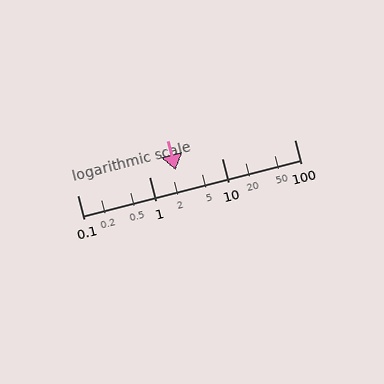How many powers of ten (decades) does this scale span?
The scale spans 3 decades, from 0.1 to 100.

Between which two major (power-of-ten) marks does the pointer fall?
The pointer is between 1 and 10.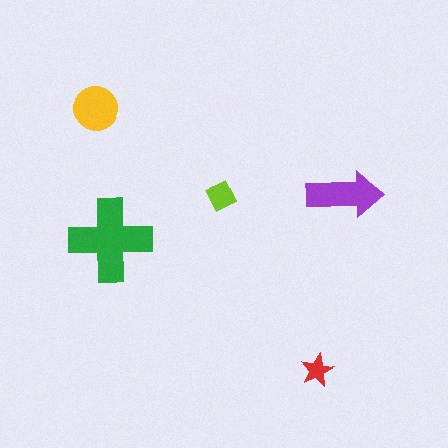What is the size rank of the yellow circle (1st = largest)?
3rd.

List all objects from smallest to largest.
The red star, the lime diamond, the yellow circle, the purple arrow, the green cross.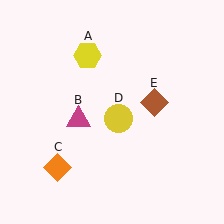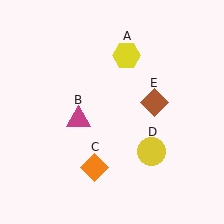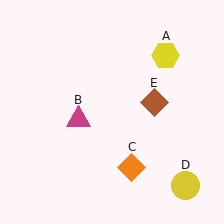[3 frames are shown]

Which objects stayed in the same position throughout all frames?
Magenta triangle (object B) and brown diamond (object E) remained stationary.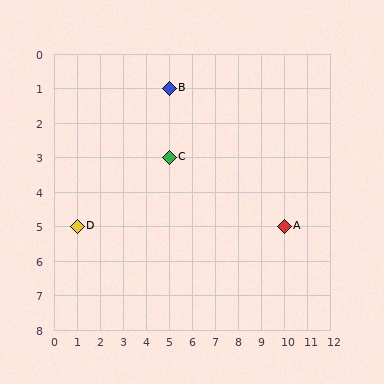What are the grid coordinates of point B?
Point B is at grid coordinates (5, 1).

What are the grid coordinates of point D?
Point D is at grid coordinates (1, 5).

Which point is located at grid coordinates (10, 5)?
Point A is at (10, 5).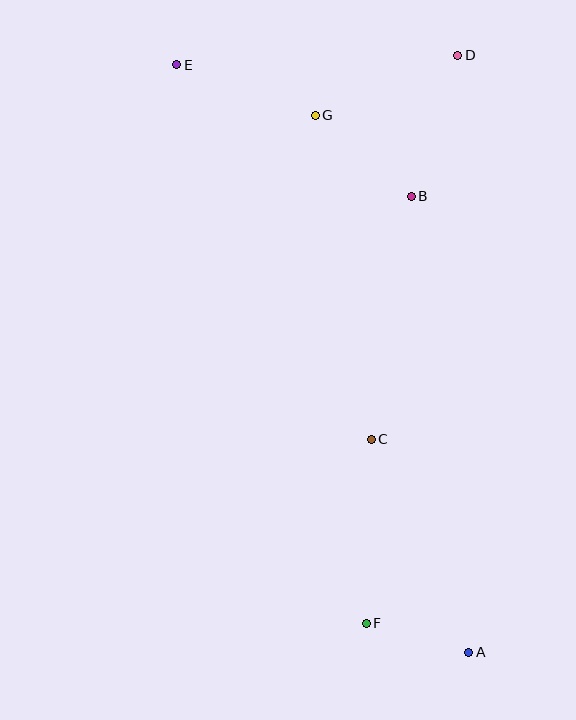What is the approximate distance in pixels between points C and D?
The distance between C and D is approximately 394 pixels.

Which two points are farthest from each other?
Points A and E are farthest from each other.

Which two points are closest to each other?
Points A and F are closest to each other.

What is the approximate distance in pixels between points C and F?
The distance between C and F is approximately 184 pixels.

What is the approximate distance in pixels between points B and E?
The distance between B and E is approximately 269 pixels.